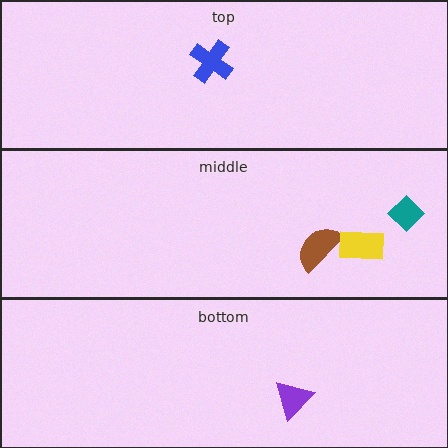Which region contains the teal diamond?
The middle region.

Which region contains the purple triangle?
The bottom region.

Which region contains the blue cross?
The top region.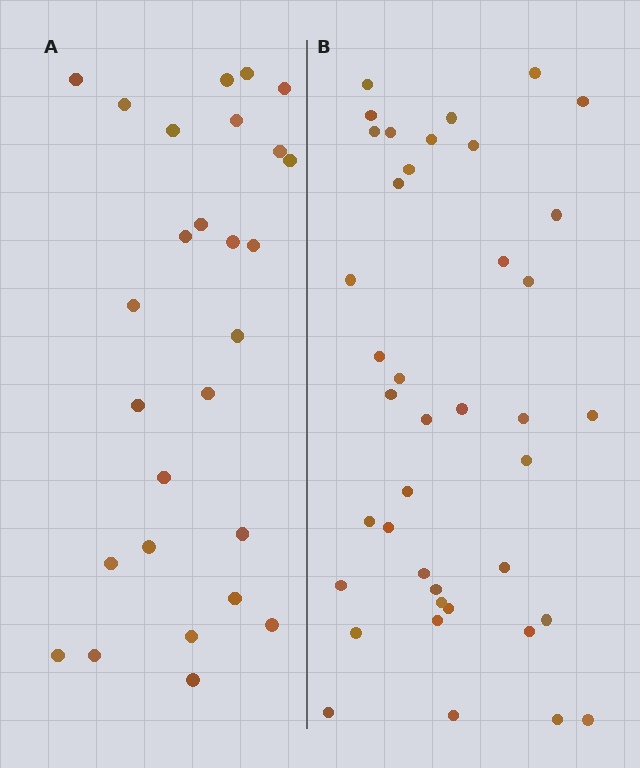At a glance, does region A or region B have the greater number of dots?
Region B (the right region) has more dots.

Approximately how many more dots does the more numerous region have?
Region B has approximately 15 more dots than region A.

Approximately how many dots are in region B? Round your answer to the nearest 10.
About 40 dots.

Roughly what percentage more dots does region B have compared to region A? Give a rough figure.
About 50% more.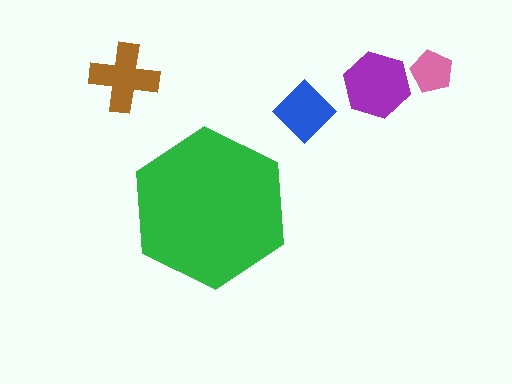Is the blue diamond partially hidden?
No, the blue diamond is fully visible.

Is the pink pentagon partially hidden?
No, the pink pentagon is fully visible.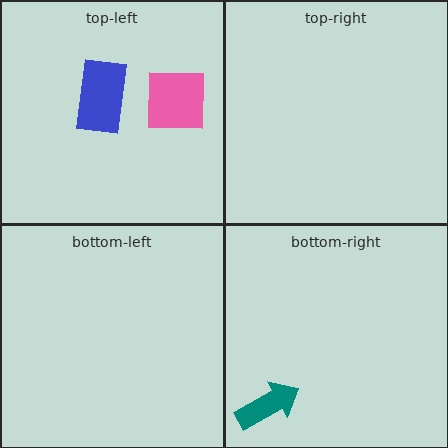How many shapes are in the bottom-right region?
1.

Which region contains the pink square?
The top-left region.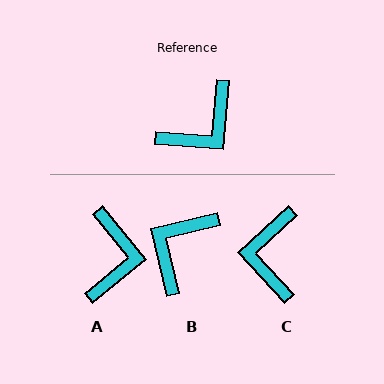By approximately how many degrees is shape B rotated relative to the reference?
Approximately 162 degrees clockwise.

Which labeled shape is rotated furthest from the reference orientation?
B, about 162 degrees away.